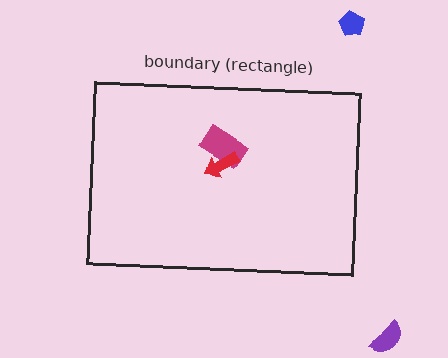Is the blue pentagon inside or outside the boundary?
Outside.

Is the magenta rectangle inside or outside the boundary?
Inside.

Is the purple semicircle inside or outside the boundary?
Outside.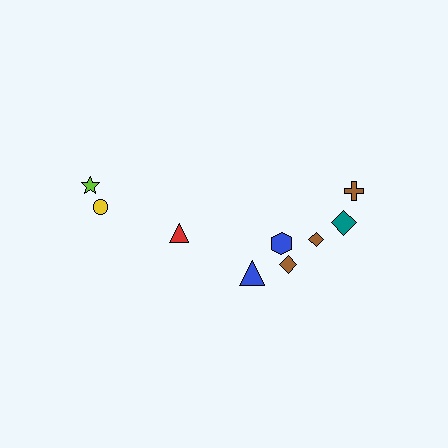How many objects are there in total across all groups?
There are 9 objects.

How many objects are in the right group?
There are 6 objects.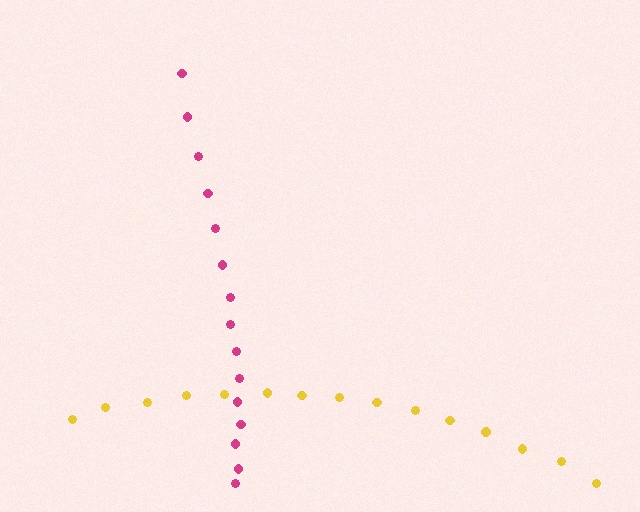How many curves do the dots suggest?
There are 2 distinct paths.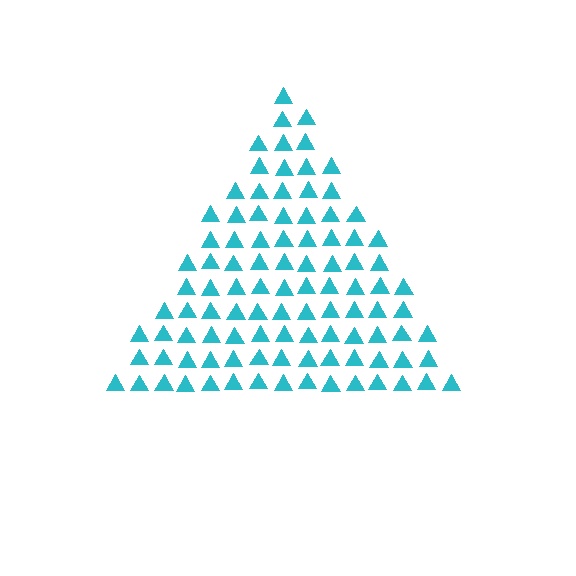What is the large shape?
The large shape is a triangle.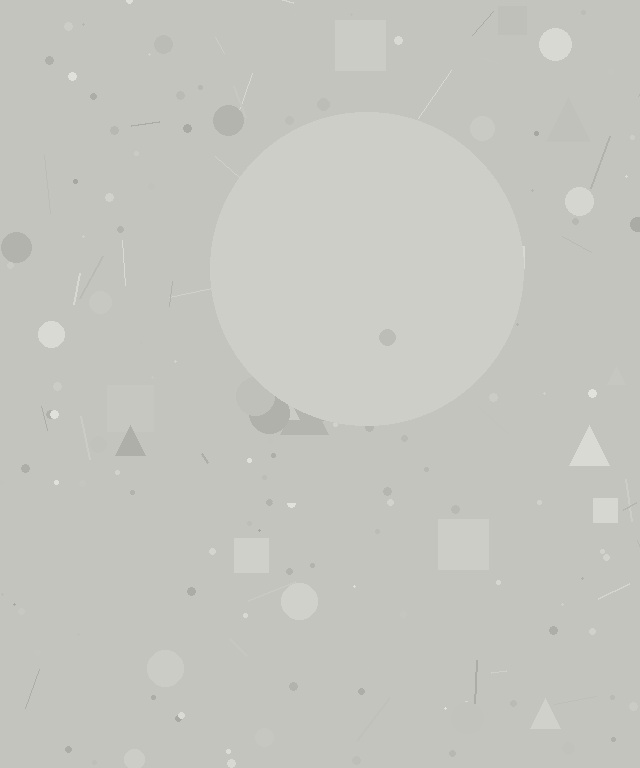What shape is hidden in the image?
A circle is hidden in the image.